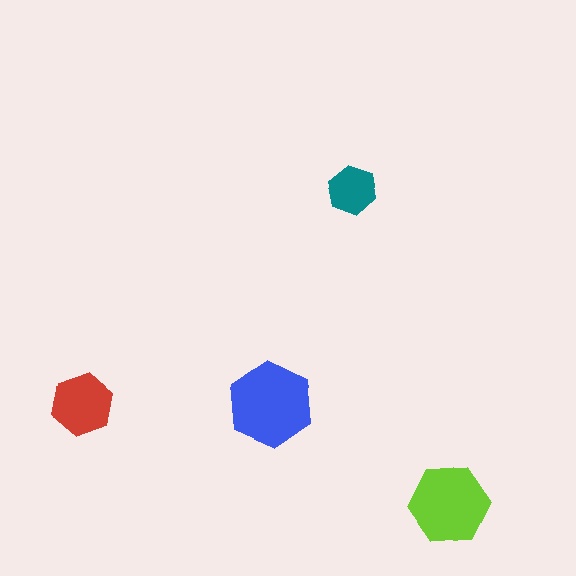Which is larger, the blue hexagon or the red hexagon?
The blue one.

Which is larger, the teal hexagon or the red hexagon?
The red one.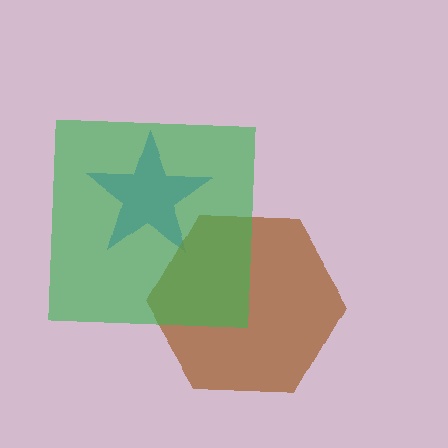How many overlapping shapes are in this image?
There are 3 overlapping shapes in the image.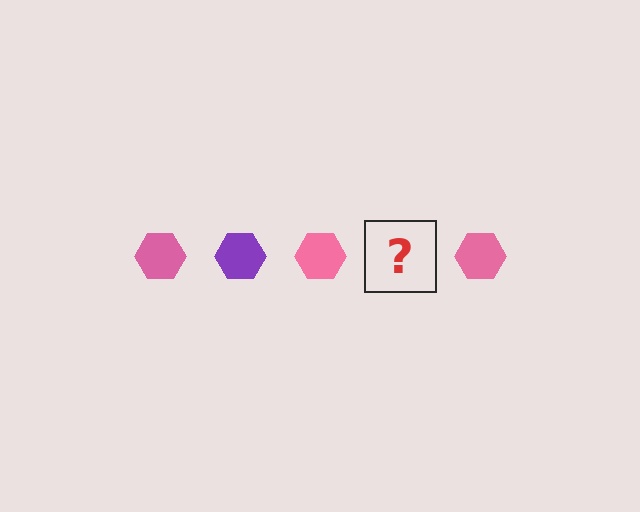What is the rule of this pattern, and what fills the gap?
The rule is that the pattern cycles through pink, purple hexagons. The gap should be filled with a purple hexagon.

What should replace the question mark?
The question mark should be replaced with a purple hexagon.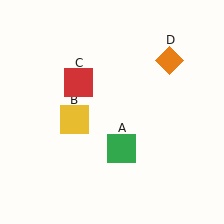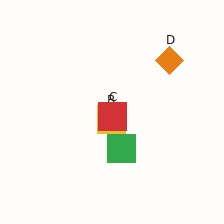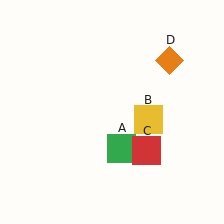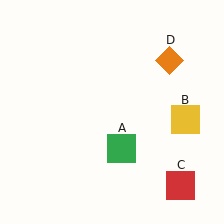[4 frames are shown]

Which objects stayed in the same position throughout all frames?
Green square (object A) and orange diamond (object D) remained stationary.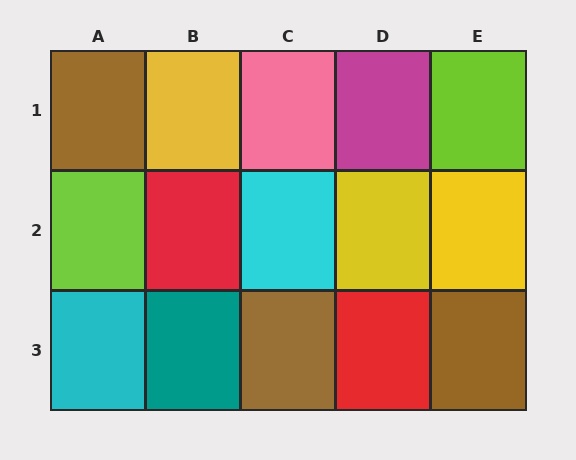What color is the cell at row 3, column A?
Cyan.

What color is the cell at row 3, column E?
Brown.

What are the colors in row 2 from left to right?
Lime, red, cyan, yellow, yellow.